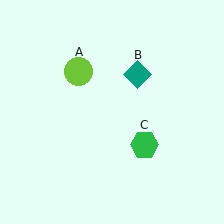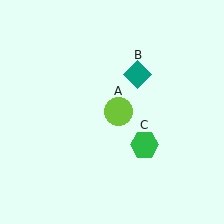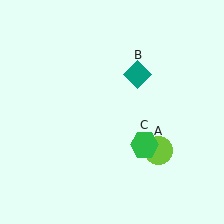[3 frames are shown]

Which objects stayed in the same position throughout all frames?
Teal diamond (object B) and green hexagon (object C) remained stationary.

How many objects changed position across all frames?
1 object changed position: lime circle (object A).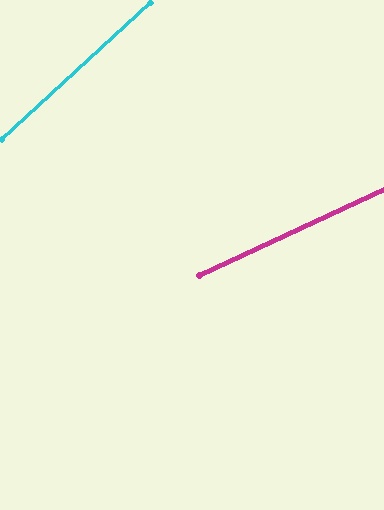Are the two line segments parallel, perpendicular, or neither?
Neither parallel nor perpendicular — they differ by about 17°.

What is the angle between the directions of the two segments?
Approximately 17 degrees.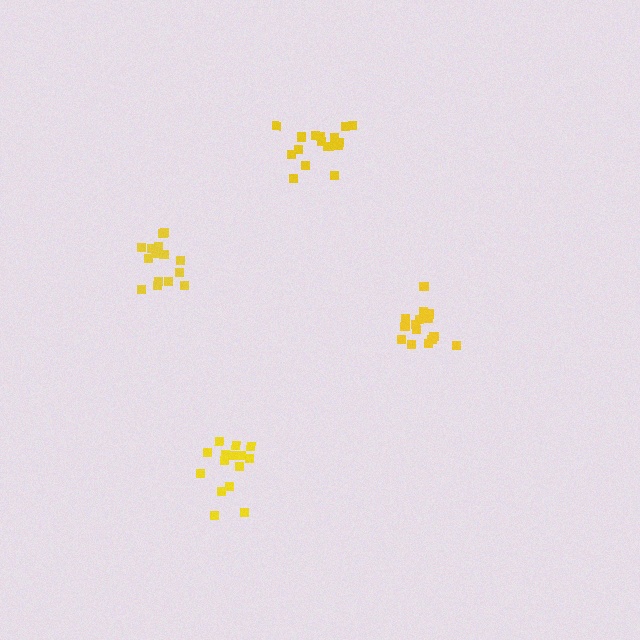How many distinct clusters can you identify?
There are 4 distinct clusters.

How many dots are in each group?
Group 1: 17 dots, Group 2: 15 dots, Group 3: 15 dots, Group 4: 16 dots (63 total).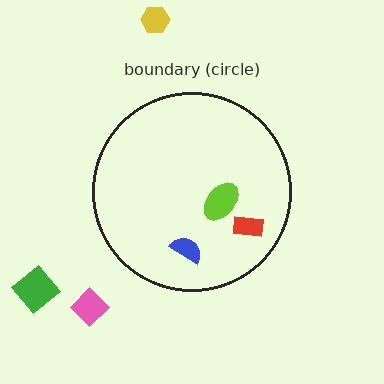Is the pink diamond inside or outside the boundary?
Outside.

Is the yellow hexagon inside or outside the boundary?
Outside.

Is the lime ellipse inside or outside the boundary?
Inside.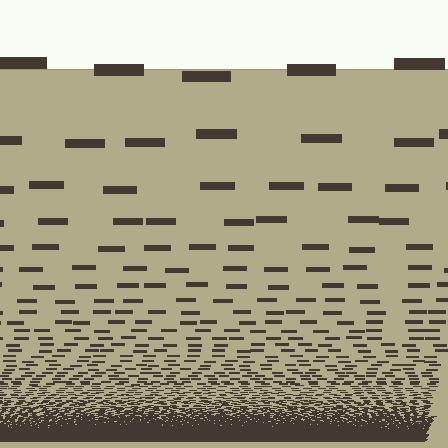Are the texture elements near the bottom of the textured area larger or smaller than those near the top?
Smaller. The gradient is inverted — elements near the bottom are smaller and denser.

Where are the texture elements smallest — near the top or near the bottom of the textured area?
Near the bottom.